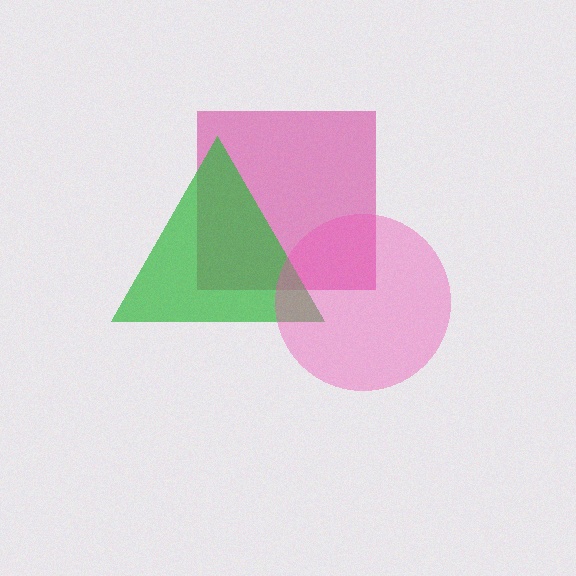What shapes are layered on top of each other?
The layered shapes are: a magenta square, a green triangle, a pink circle.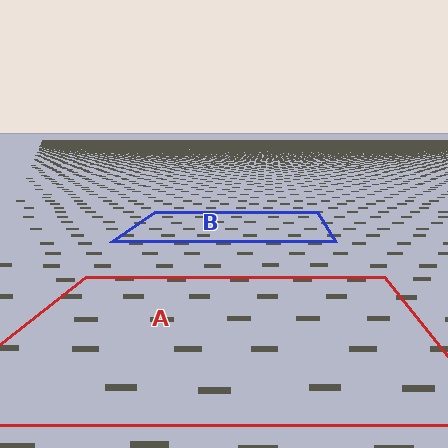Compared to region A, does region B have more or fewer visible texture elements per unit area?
Region B has more texture elements per unit area — they are packed more densely because it is farther away.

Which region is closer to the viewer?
Region A is closer. The texture elements there are larger and more spread out.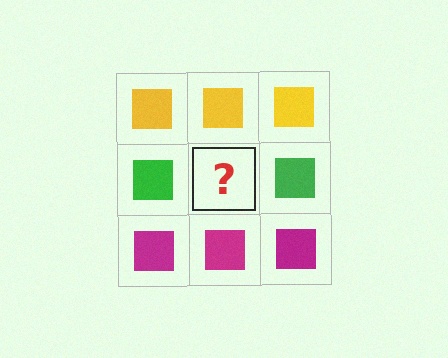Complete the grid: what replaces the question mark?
The question mark should be replaced with a green square.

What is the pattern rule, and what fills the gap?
The rule is that each row has a consistent color. The gap should be filled with a green square.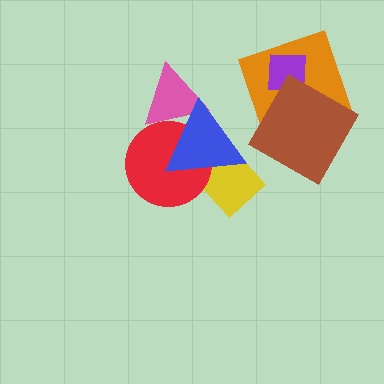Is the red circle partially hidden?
Yes, it is partially covered by another shape.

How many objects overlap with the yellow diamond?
2 objects overlap with the yellow diamond.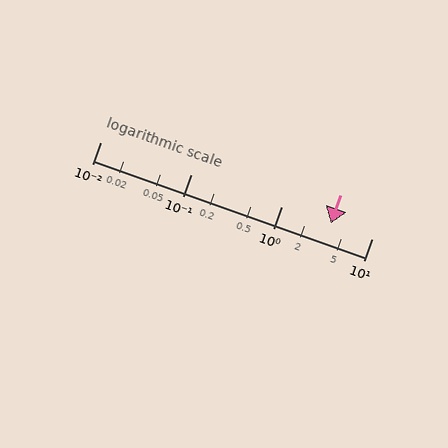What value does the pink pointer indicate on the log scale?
The pointer indicates approximately 3.5.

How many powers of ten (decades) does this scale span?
The scale spans 3 decades, from 0.01 to 10.